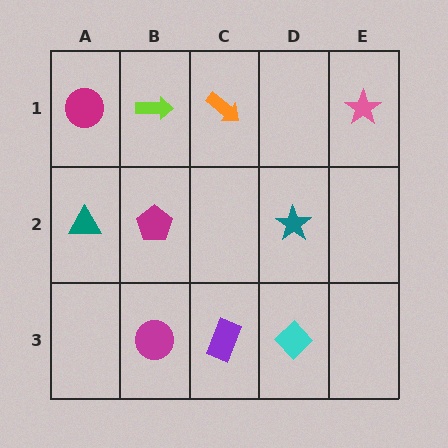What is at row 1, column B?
A lime arrow.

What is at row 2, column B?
A magenta pentagon.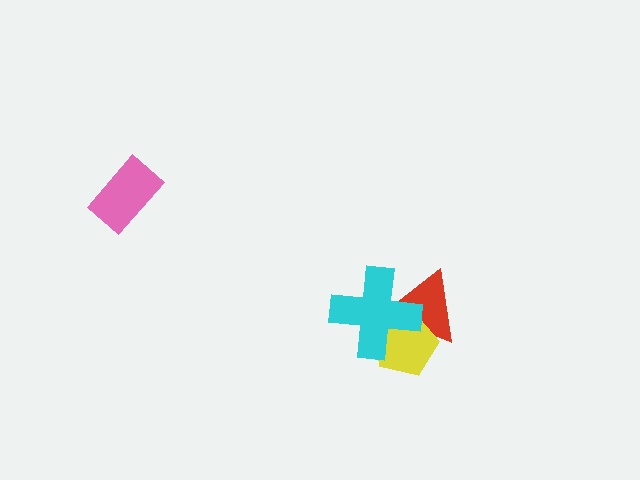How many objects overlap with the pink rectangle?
0 objects overlap with the pink rectangle.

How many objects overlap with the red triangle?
2 objects overlap with the red triangle.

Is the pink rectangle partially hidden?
No, no other shape covers it.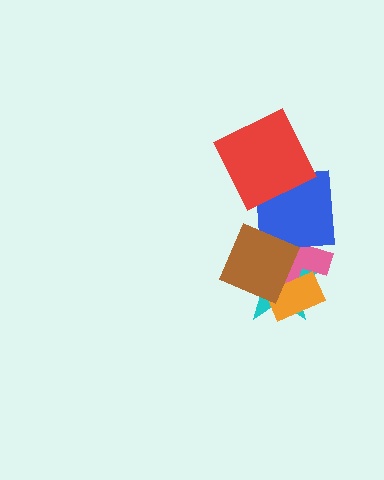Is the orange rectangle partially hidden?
Yes, it is partially covered by another shape.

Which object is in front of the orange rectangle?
The brown diamond is in front of the orange rectangle.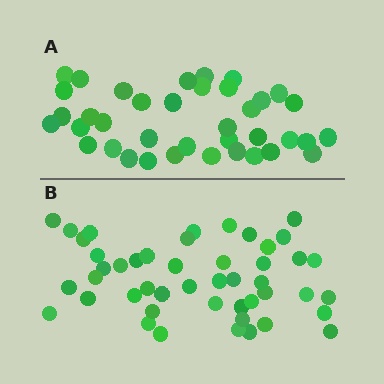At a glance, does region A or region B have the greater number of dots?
Region B (the bottom region) has more dots.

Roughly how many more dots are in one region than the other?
Region B has roughly 8 or so more dots than region A.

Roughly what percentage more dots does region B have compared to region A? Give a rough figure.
About 25% more.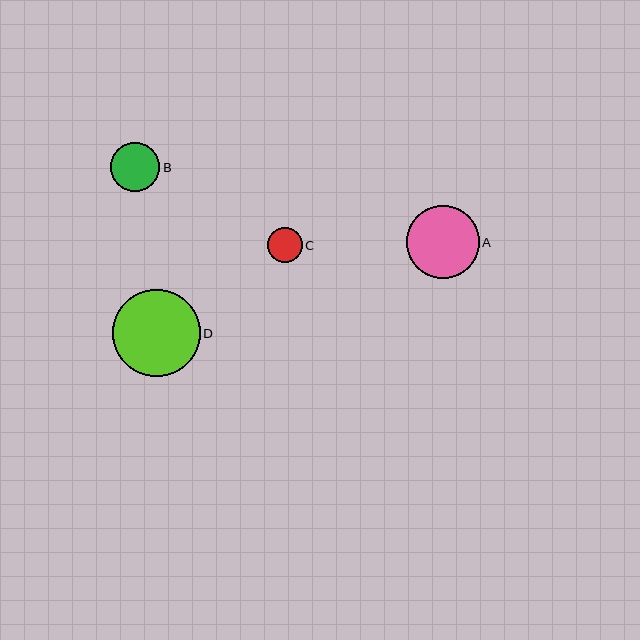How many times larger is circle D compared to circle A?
Circle D is approximately 1.2 times the size of circle A.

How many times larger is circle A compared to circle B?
Circle A is approximately 1.5 times the size of circle B.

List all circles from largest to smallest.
From largest to smallest: D, A, B, C.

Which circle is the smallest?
Circle C is the smallest with a size of approximately 35 pixels.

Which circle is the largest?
Circle D is the largest with a size of approximately 87 pixels.